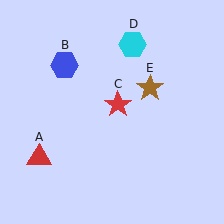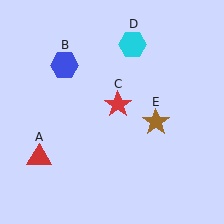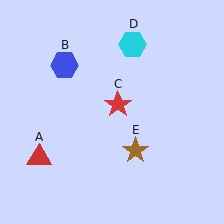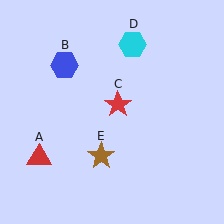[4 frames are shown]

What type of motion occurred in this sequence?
The brown star (object E) rotated clockwise around the center of the scene.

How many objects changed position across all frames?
1 object changed position: brown star (object E).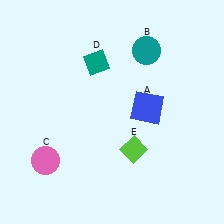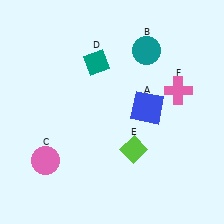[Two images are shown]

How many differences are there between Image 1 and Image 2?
There is 1 difference between the two images.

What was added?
A pink cross (F) was added in Image 2.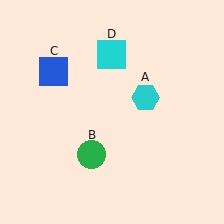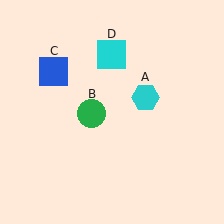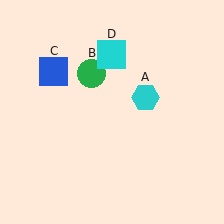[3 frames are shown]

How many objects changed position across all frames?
1 object changed position: green circle (object B).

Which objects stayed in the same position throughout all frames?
Cyan hexagon (object A) and blue square (object C) and cyan square (object D) remained stationary.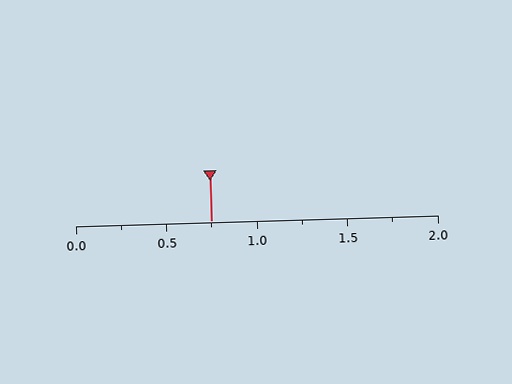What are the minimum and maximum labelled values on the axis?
The axis runs from 0.0 to 2.0.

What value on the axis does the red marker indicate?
The marker indicates approximately 0.75.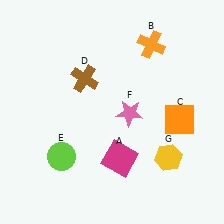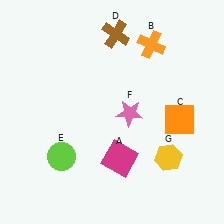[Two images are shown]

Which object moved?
The brown cross (D) moved up.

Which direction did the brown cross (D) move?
The brown cross (D) moved up.